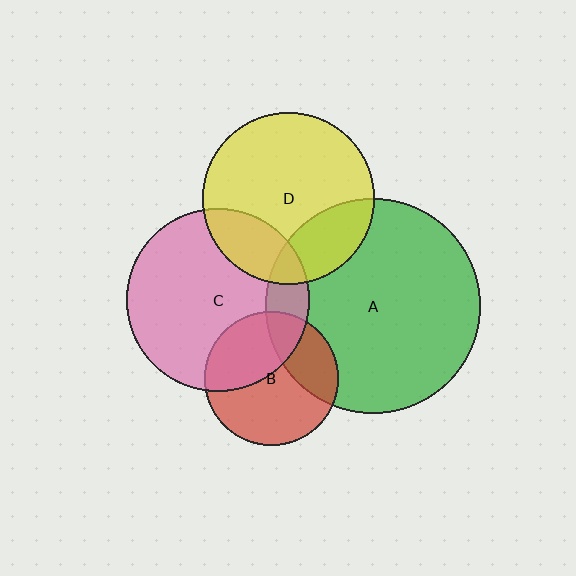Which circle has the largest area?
Circle A (green).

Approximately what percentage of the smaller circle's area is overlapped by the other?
Approximately 15%.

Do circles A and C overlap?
Yes.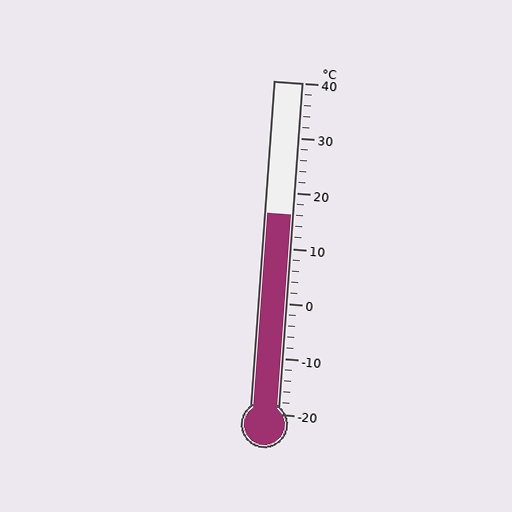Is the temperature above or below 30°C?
The temperature is below 30°C.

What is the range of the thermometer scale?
The thermometer scale ranges from -20°C to 40°C.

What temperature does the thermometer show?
The thermometer shows approximately 16°C.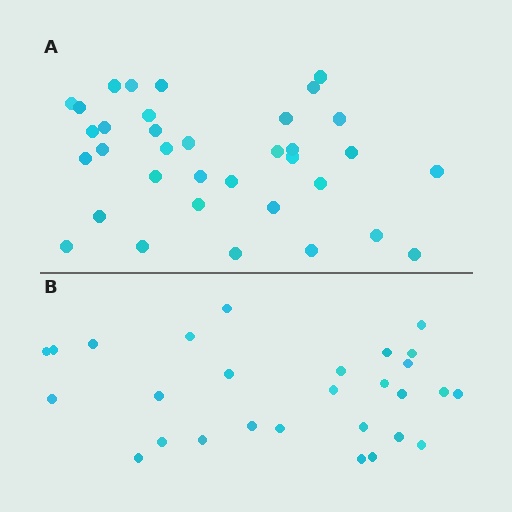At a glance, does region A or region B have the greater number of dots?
Region A (the top region) has more dots.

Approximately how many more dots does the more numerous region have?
Region A has roughly 8 or so more dots than region B.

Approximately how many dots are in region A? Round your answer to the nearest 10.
About 40 dots. (The exact count is 35, which rounds to 40.)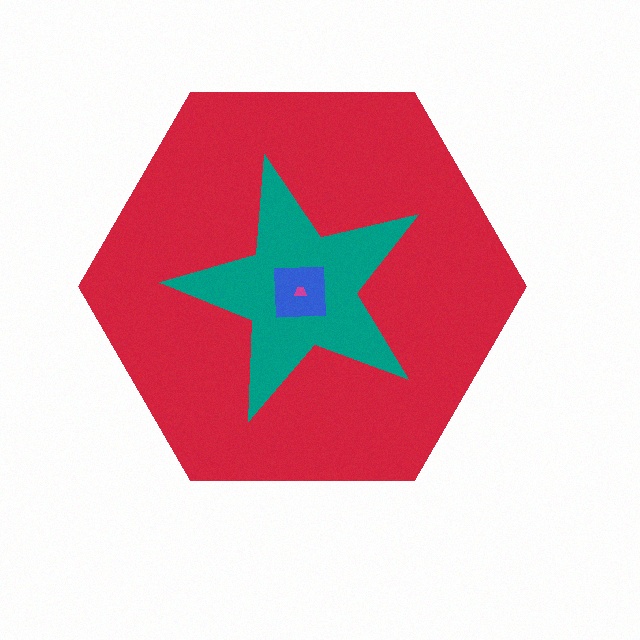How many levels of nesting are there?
4.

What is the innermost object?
The magenta trapezoid.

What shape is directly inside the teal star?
The blue square.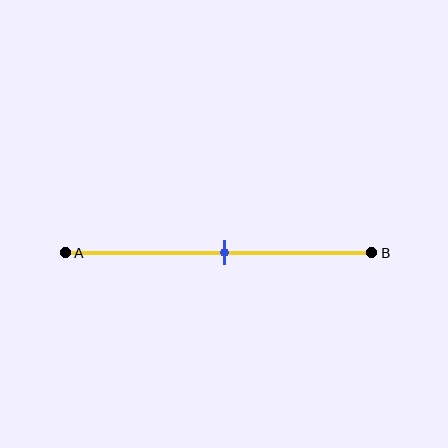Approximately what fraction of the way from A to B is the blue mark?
The blue mark is approximately 50% of the way from A to B.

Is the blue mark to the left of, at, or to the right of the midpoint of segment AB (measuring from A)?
The blue mark is approximately at the midpoint of segment AB.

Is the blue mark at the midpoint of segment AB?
Yes, the mark is approximately at the midpoint.